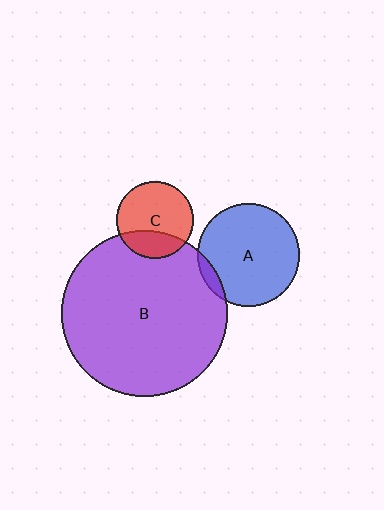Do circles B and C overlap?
Yes.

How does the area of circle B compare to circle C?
Approximately 4.6 times.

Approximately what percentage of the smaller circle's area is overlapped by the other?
Approximately 30%.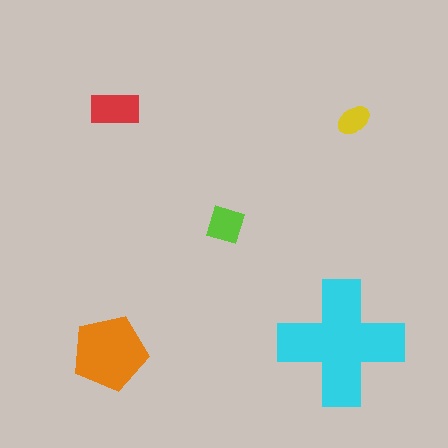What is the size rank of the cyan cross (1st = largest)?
1st.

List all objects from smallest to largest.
The yellow ellipse, the lime square, the red rectangle, the orange pentagon, the cyan cross.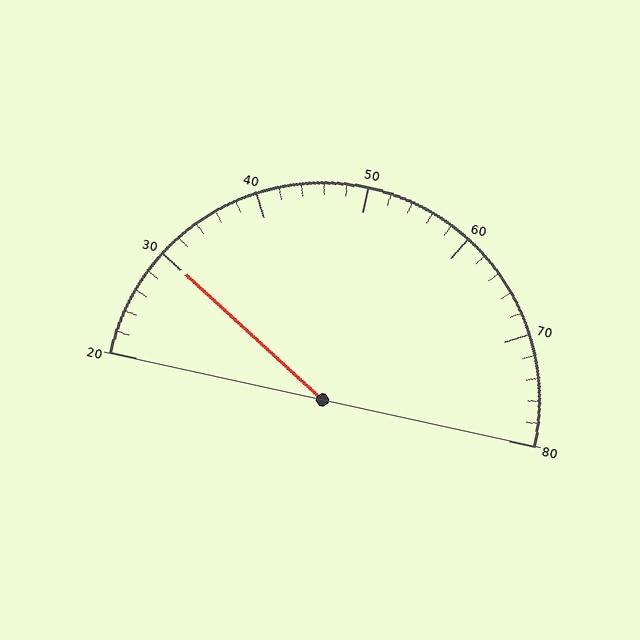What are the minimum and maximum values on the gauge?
The gauge ranges from 20 to 80.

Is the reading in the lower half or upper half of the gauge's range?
The reading is in the lower half of the range (20 to 80).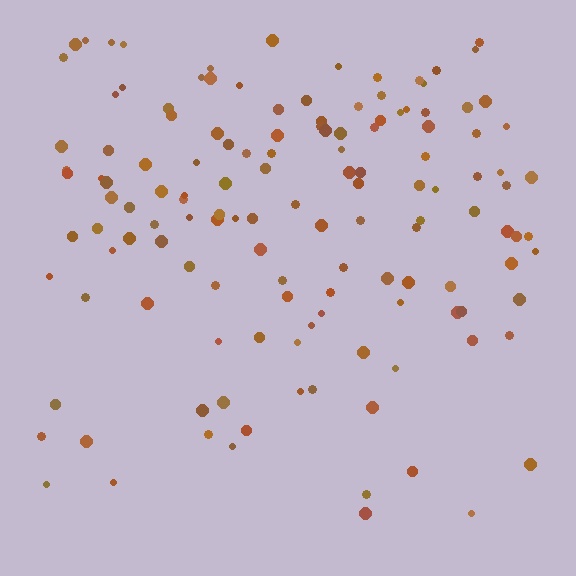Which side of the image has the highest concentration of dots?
The top.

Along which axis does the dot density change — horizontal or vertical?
Vertical.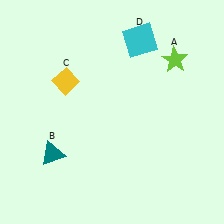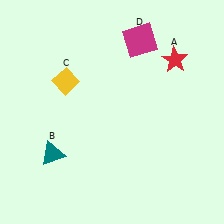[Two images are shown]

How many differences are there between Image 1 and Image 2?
There are 2 differences between the two images.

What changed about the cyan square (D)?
In Image 1, D is cyan. In Image 2, it changed to magenta.